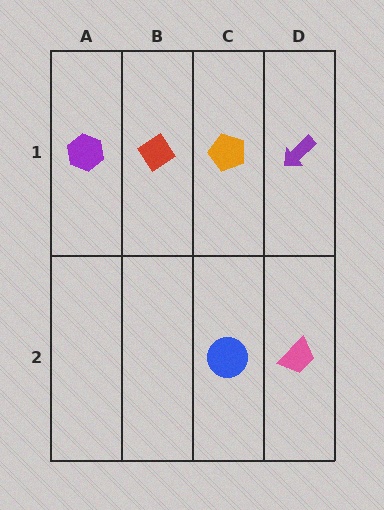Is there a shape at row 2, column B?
No, that cell is empty.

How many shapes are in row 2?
2 shapes.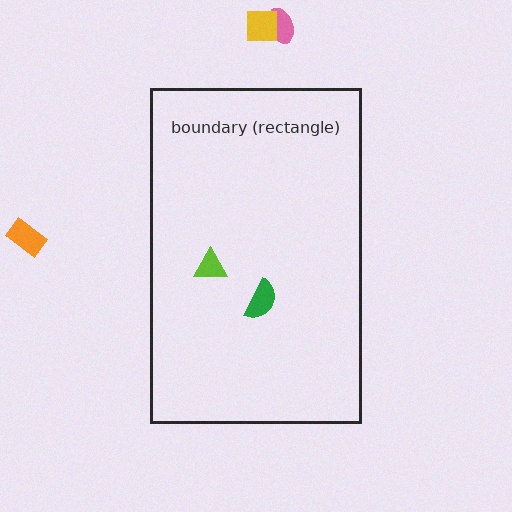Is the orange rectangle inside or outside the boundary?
Outside.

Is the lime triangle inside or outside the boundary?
Inside.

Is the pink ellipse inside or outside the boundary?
Outside.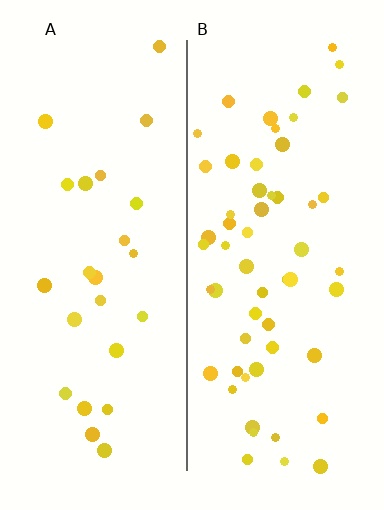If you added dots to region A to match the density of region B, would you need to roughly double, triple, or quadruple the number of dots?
Approximately double.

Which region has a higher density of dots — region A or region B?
B (the right).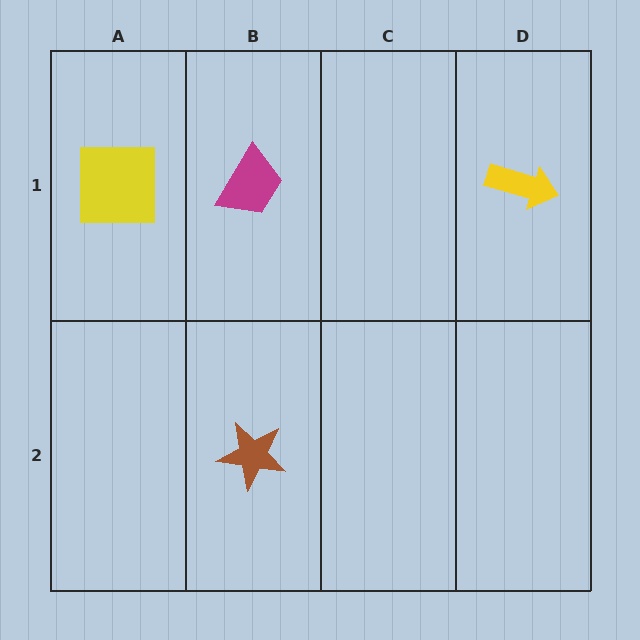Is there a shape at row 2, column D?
No, that cell is empty.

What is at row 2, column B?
A brown star.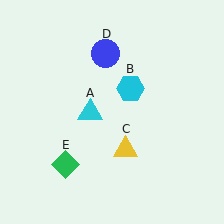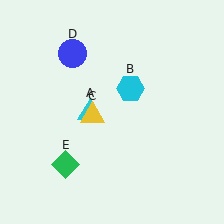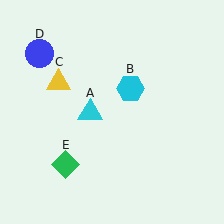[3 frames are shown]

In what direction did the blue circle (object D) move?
The blue circle (object D) moved left.